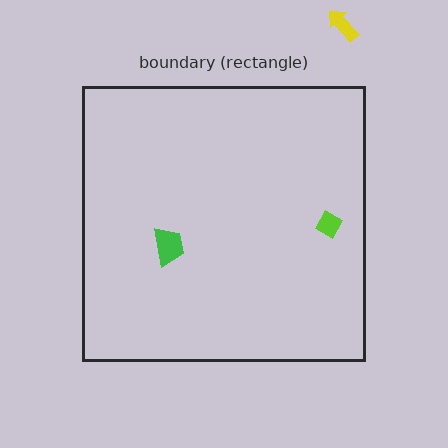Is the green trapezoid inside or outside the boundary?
Inside.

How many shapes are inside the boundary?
2 inside, 1 outside.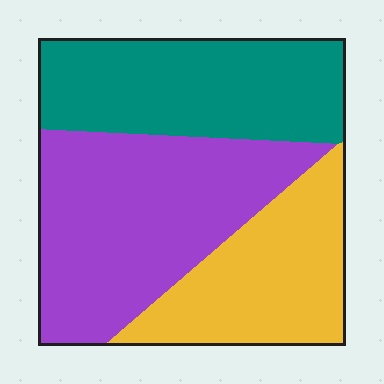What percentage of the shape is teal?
Teal covers 32% of the shape.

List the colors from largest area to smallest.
From largest to smallest: purple, teal, yellow.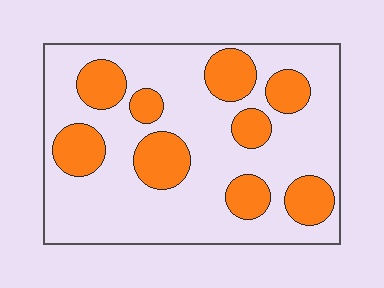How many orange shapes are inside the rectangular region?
9.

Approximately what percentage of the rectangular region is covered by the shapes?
Approximately 30%.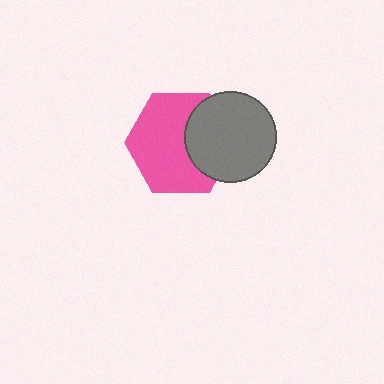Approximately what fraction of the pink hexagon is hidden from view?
Roughly 34% of the pink hexagon is hidden behind the gray circle.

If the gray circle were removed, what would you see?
You would see the complete pink hexagon.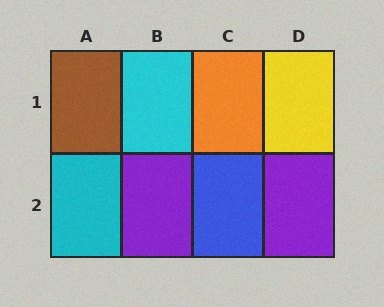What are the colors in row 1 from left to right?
Brown, cyan, orange, yellow.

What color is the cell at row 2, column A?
Cyan.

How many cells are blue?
1 cell is blue.